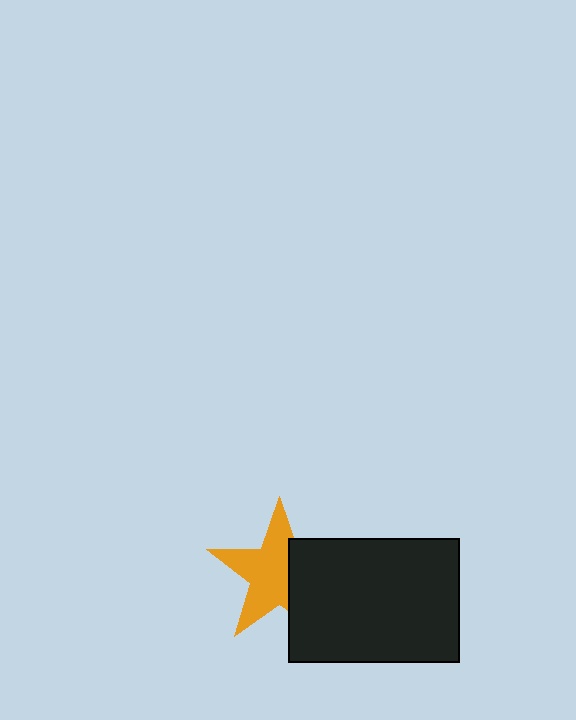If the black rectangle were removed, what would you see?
You would see the complete orange star.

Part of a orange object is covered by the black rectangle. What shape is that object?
It is a star.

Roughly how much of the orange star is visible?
About half of it is visible (roughly 62%).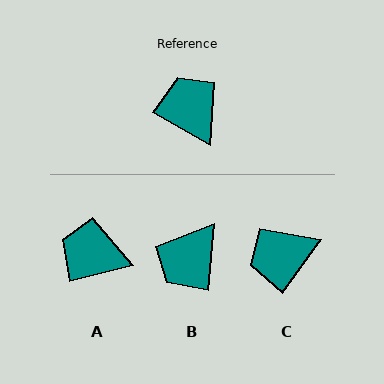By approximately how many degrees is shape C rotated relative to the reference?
Approximately 84 degrees counter-clockwise.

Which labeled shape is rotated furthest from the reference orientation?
B, about 115 degrees away.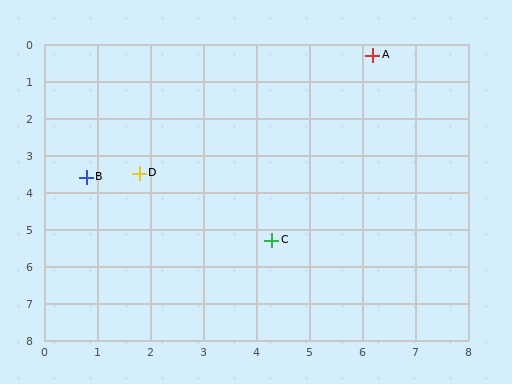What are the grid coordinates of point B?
Point B is at approximately (0.8, 3.6).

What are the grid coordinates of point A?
Point A is at approximately (6.2, 0.3).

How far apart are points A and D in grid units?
Points A and D are about 5.4 grid units apart.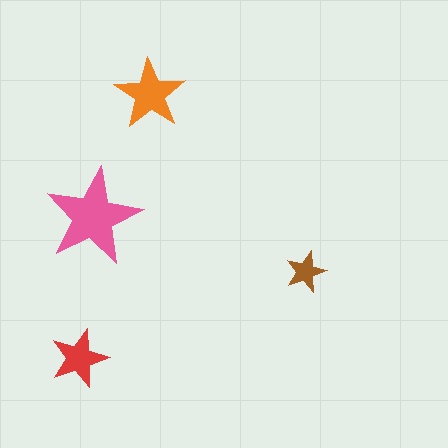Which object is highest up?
The orange star is topmost.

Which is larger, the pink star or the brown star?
The pink one.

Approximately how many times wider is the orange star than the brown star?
About 1.5 times wider.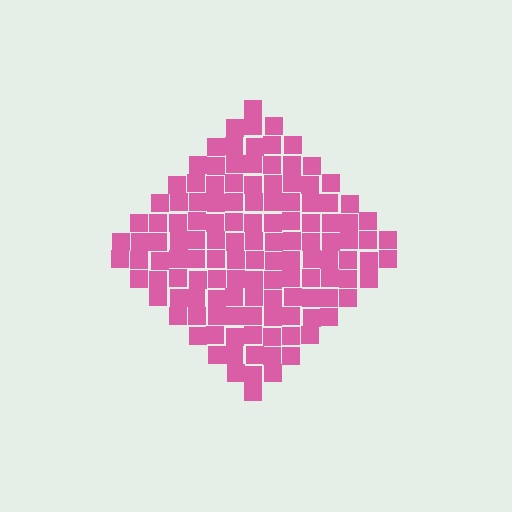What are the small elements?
The small elements are squares.